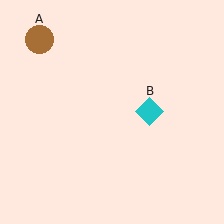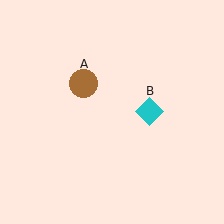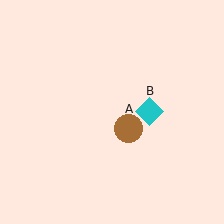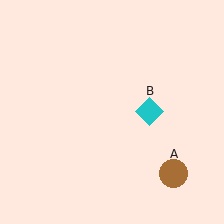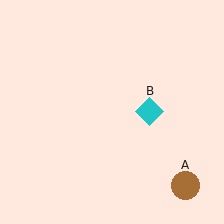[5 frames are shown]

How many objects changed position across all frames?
1 object changed position: brown circle (object A).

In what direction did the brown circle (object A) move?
The brown circle (object A) moved down and to the right.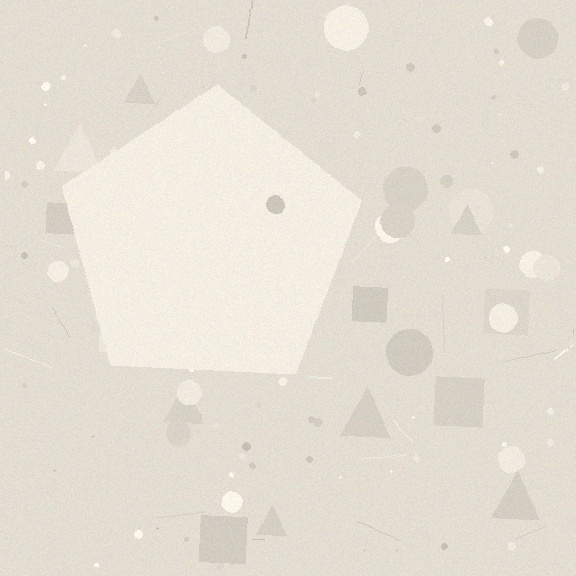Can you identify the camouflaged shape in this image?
The camouflaged shape is a pentagon.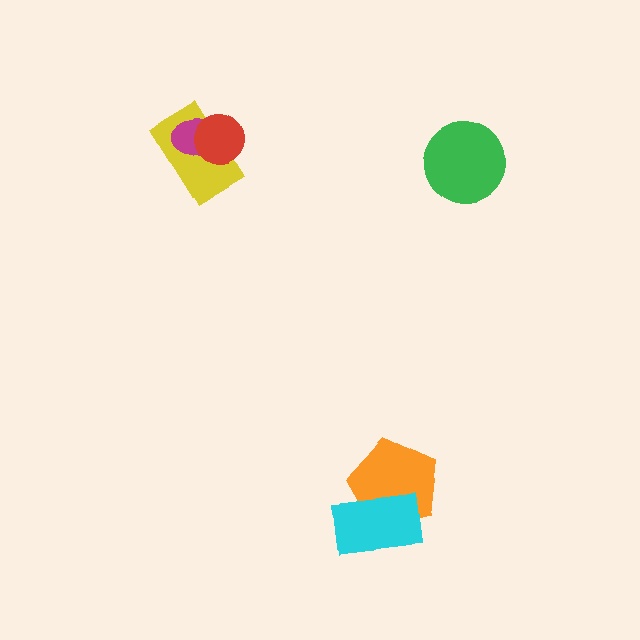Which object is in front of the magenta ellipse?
The red circle is in front of the magenta ellipse.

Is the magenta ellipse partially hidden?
Yes, it is partially covered by another shape.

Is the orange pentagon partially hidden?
Yes, it is partially covered by another shape.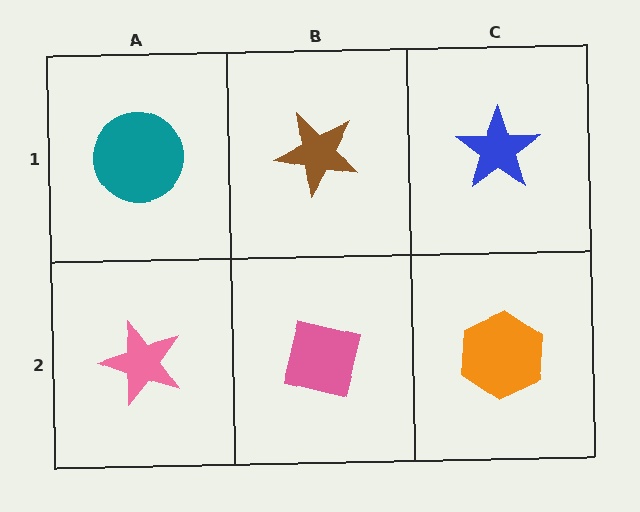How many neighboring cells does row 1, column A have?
2.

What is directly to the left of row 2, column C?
A pink square.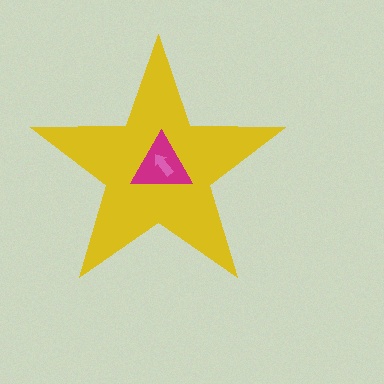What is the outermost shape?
The yellow star.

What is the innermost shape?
The pink arrow.